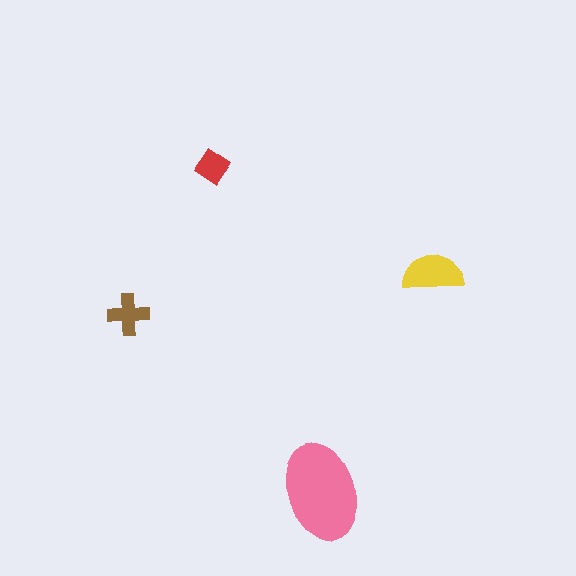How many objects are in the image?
There are 4 objects in the image.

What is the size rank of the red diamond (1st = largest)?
4th.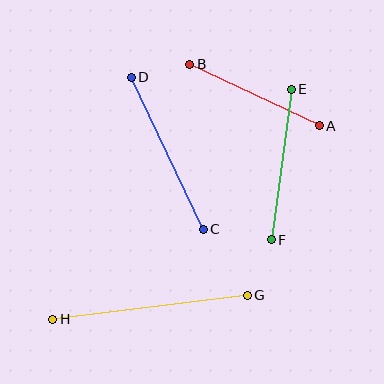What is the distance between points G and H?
The distance is approximately 196 pixels.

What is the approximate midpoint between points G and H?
The midpoint is at approximately (150, 307) pixels.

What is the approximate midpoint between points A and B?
The midpoint is at approximately (254, 95) pixels.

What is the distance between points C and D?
The distance is approximately 168 pixels.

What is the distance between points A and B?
The distance is approximately 143 pixels.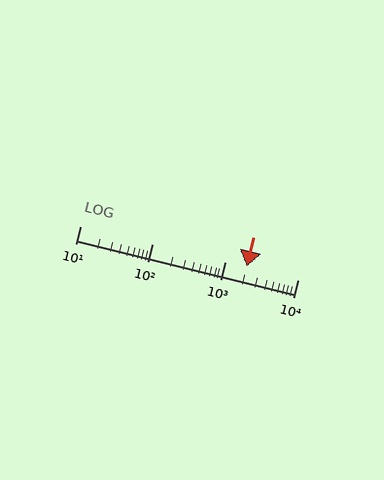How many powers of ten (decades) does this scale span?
The scale spans 3 decades, from 10 to 10000.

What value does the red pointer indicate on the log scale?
The pointer indicates approximately 2000.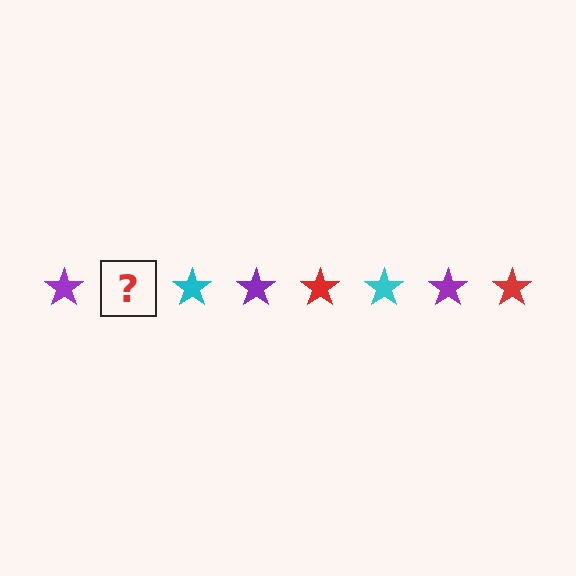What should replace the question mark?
The question mark should be replaced with a red star.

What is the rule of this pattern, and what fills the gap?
The rule is that the pattern cycles through purple, red, cyan stars. The gap should be filled with a red star.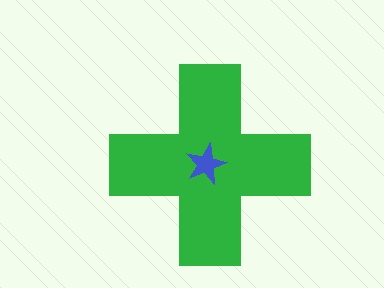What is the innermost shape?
The blue star.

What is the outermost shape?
The green cross.